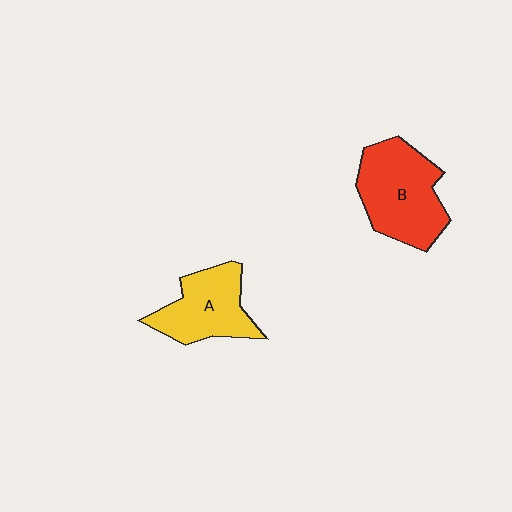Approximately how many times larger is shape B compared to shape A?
Approximately 1.3 times.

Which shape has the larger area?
Shape B (red).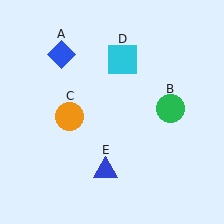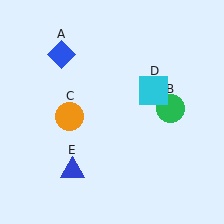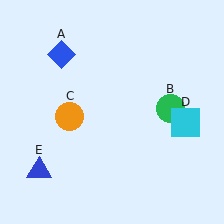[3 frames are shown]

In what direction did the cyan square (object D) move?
The cyan square (object D) moved down and to the right.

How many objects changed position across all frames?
2 objects changed position: cyan square (object D), blue triangle (object E).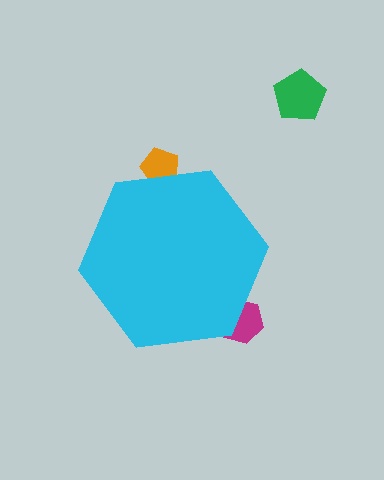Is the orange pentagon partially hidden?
Yes, the orange pentagon is partially hidden behind the cyan hexagon.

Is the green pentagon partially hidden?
No, the green pentagon is fully visible.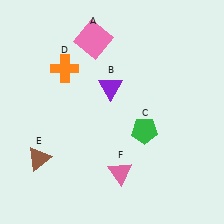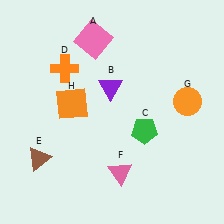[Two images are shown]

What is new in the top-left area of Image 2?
An orange square (H) was added in the top-left area of Image 2.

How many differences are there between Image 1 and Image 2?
There are 2 differences between the two images.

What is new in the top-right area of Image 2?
An orange circle (G) was added in the top-right area of Image 2.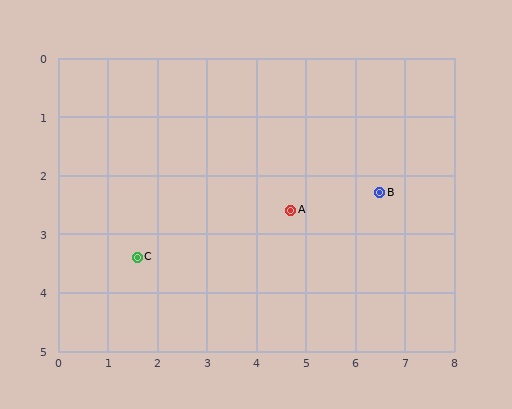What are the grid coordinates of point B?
Point B is at approximately (6.5, 2.3).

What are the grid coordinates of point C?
Point C is at approximately (1.6, 3.4).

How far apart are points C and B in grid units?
Points C and B are about 5.0 grid units apart.